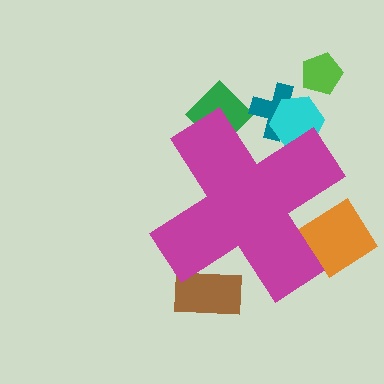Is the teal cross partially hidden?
Yes, the teal cross is partially hidden behind the magenta cross.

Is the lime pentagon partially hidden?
No, the lime pentagon is fully visible.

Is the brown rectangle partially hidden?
Yes, the brown rectangle is partially hidden behind the magenta cross.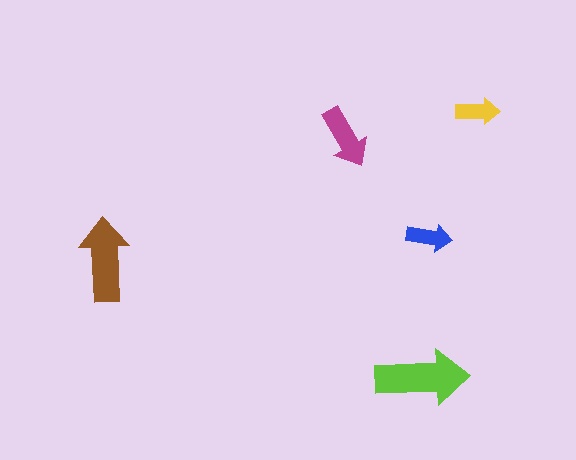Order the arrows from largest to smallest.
the lime one, the brown one, the magenta one, the blue one, the yellow one.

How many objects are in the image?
There are 5 objects in the image.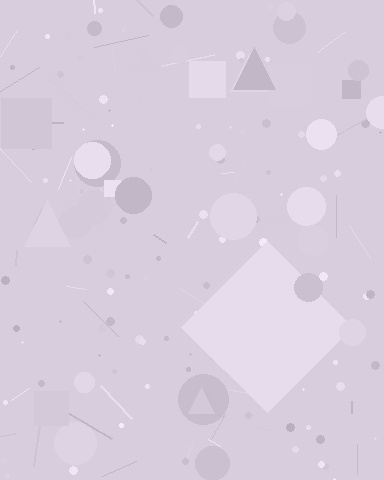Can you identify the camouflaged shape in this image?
The camouflaged shape is a diamond.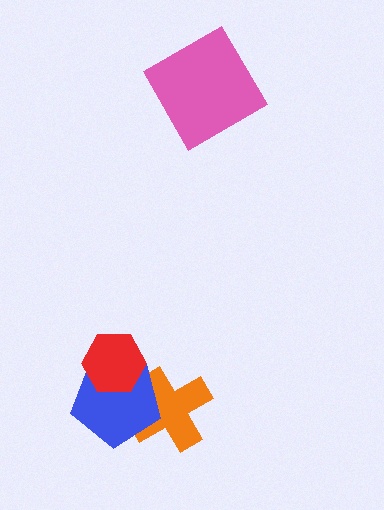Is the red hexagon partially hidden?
No, no other shape covers it.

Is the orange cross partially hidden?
Yes, it is partially covered by another shape.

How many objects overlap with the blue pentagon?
2 objects overlap with the blue pentagon.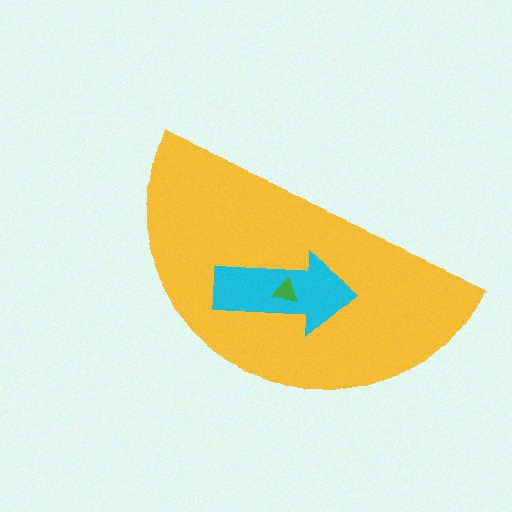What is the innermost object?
The green triangle.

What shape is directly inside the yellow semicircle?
The cyan arrow.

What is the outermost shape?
The yellow semicircle.